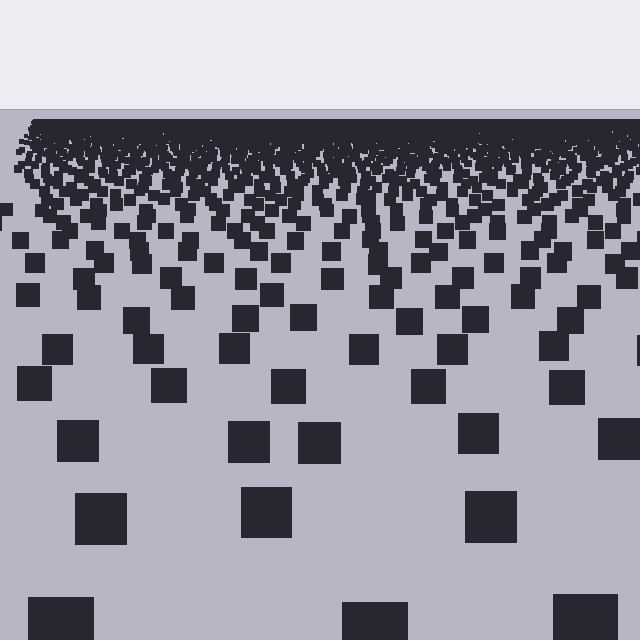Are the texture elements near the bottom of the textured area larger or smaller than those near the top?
Larger. Near the bottom, elements are closer to the viewer and appear at a bigger on-screen size.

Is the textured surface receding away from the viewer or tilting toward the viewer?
The surface is receding away from the viewer. Texture elements get smaller and denser toward the top.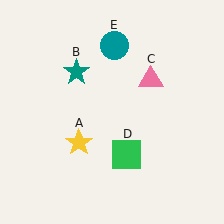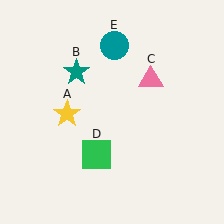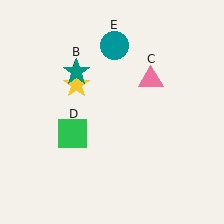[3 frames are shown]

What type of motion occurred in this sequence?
The yellow star (object A), green square (object D) rotated clockwise around the center of the scene.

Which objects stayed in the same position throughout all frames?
Teal star (object B) and pink triangle (object C) and teal circle (object E) remained stationary.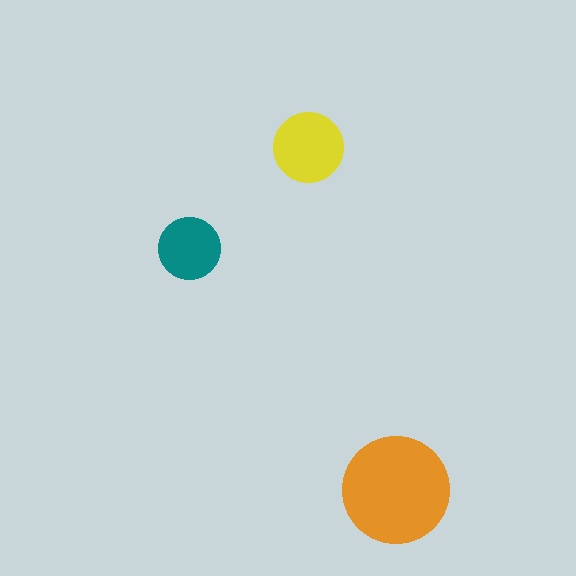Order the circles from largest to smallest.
the orange one, the yellow one, the teal one.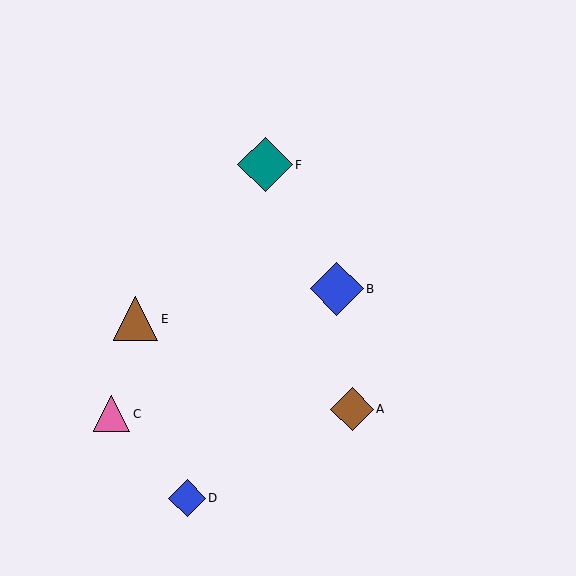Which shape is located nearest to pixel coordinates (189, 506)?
The blue diamond (labeled D) at (187, 498) is nearest to that location.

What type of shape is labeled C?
Shape C is a pink triangle.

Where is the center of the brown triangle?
The center of the brown triangle is at (135, 319).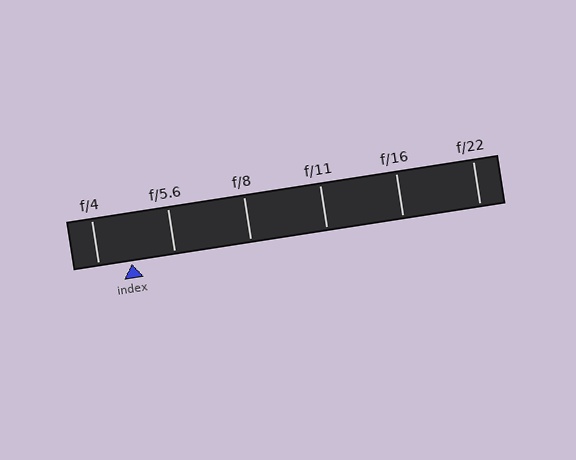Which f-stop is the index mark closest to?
The index mark is closest to f/4.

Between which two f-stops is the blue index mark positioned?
The index mark is between f/4 and f/5.6.